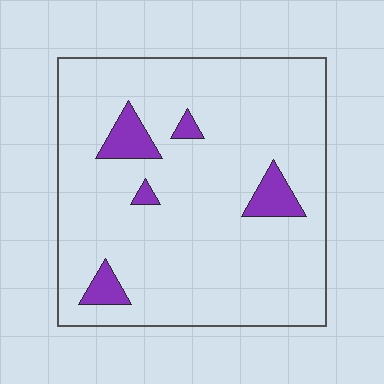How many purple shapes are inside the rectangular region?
5.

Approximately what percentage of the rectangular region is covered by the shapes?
Approximately 10%.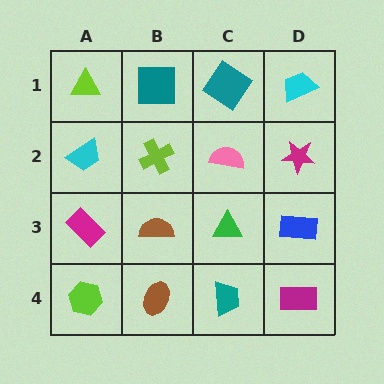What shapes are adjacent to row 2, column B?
A teal square (row 1, column B), a brown semicircle (row 3, column B), a cyan trapezoid (row 2, column A), a pink semicircle (row 2, column C).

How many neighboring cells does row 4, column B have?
3.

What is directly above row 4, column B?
A brown semicircle.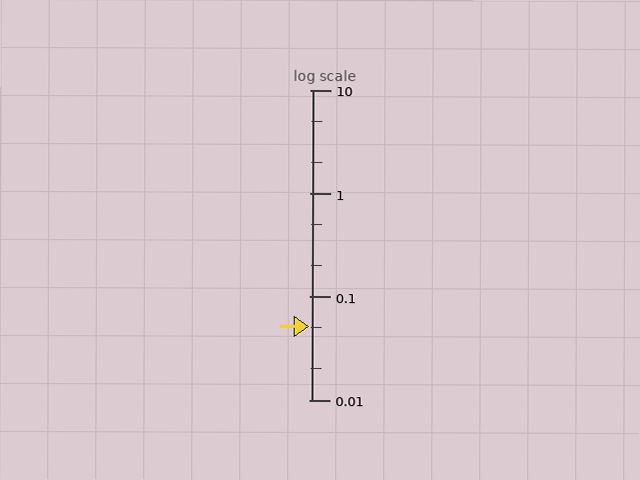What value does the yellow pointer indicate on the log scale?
The pointer indicates approximately 0.051.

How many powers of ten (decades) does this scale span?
The scale spans 3 decades, from 0.01 to 10.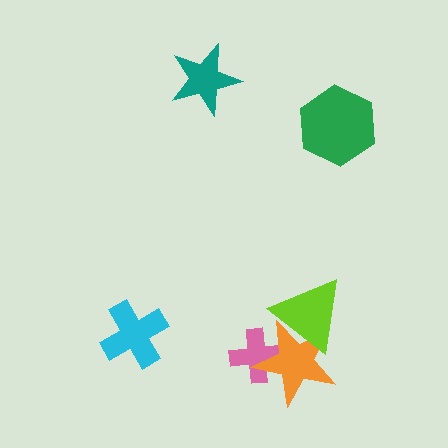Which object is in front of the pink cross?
The orange star is in front of the pink cross.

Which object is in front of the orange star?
The lime triangle is in front of the orange star.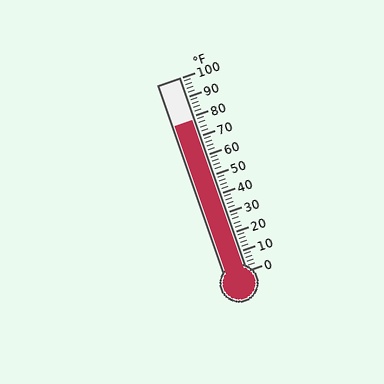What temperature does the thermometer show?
The thermometer shows approximately 78°F.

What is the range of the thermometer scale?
The thermometer scale ranges from 0°F to 100°F.